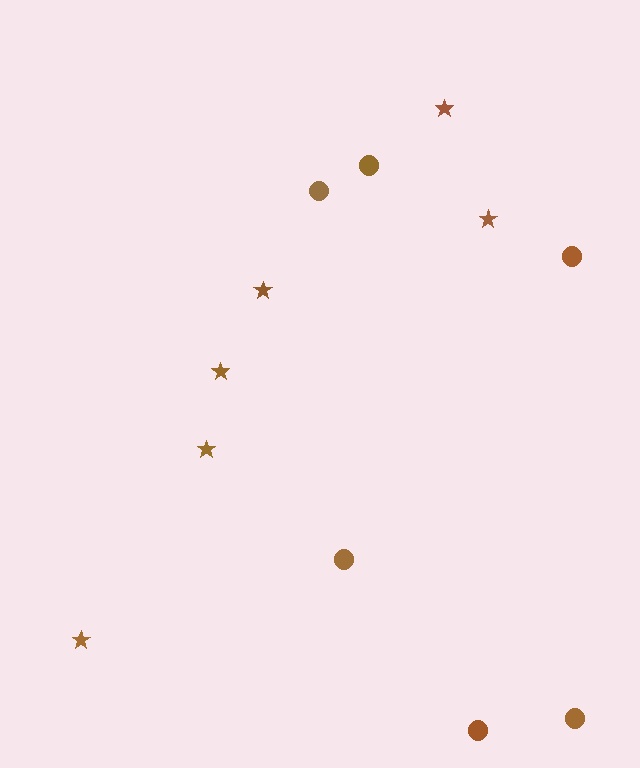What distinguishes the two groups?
There are 2 groups: one group of circles (6) and one group of stars (6).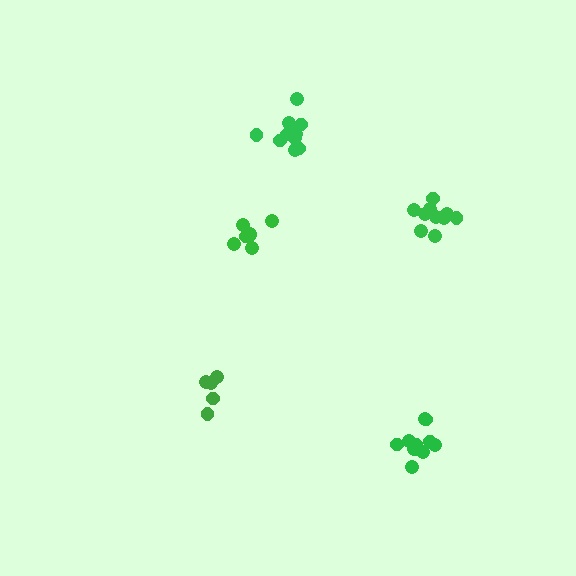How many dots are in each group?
Group 1: 7 dots, Group 2: 11 dots, Group 3: 11 dots, Group 4: 5 dots, Group 5: 11 dots (45 total).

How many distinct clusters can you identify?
There are 5 distinct clusters.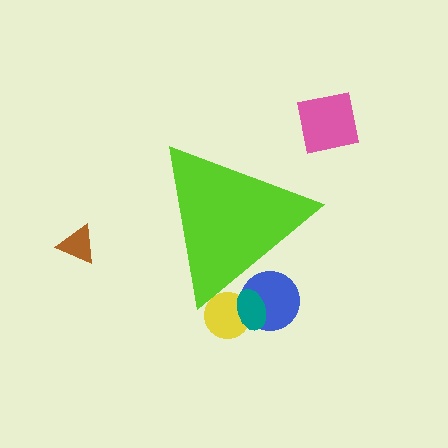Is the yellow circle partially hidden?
Yes, the yellow circle is partially hidden behind the lime triangle.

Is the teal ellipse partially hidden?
Yes, the teal ellipse is partially hidden behind the lime triangle.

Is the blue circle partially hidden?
Yes, the blue circle is partially hidden behind the lime triangle.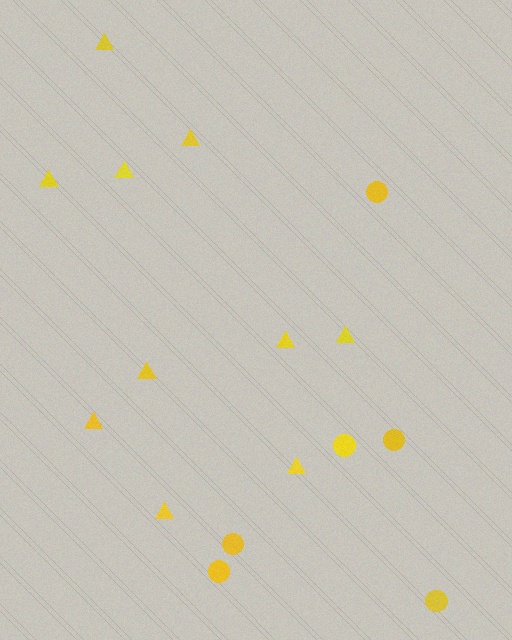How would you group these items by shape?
There are 2 groups: one group of circles (6) and one group of triangles (10).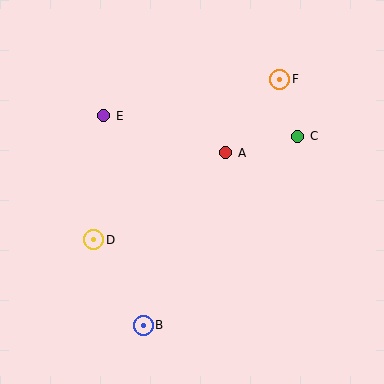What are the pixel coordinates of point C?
Point C is at (298, 136).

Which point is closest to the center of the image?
Point A at (226, 153) is closest to the center.